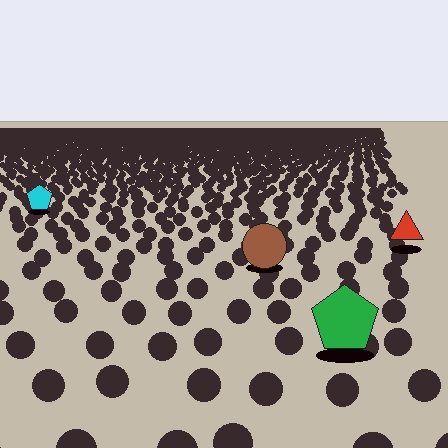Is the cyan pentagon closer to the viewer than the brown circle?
No. The brown circle is closer — you can tell from the texture gradient: the ground texture is coarser near it.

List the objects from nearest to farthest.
From nearest to farthest: the green pentagon, the brown circle, the red triangle, the cyan pentagon.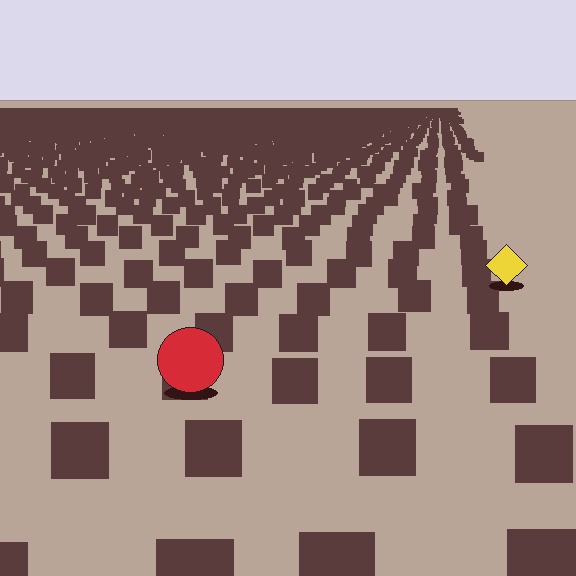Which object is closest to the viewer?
The red circle is closest. The texture marks near it are larger and more spread out.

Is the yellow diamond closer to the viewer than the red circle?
No. The red circle is closer — you can tell from the texture gradient: the ground texture is coarser near it.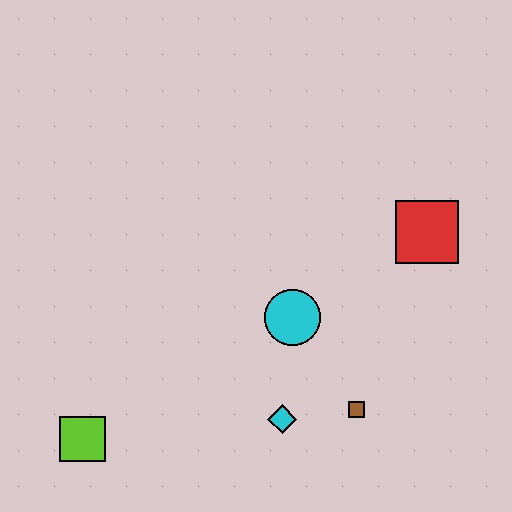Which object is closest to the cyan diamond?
The brown square is closest to the cyan diamond.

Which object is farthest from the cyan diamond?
The red square is farthest from the cyan diamond.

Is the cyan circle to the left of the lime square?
No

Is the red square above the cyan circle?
Yes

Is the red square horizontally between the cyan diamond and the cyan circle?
No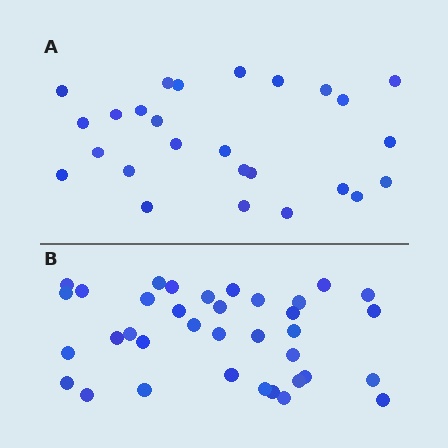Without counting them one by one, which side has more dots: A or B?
Region B (the bottom region) has more dots.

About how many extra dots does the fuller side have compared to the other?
Region B has roughly 10 or so more dots than region A.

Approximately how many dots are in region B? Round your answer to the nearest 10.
About 40 dots. (The exact count is 36, which rounds to 40.)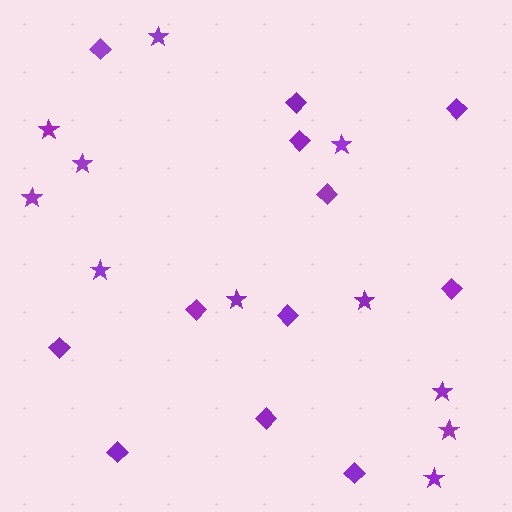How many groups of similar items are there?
There are 2 groups: one group of diamonds (12) and one group of stars (11).